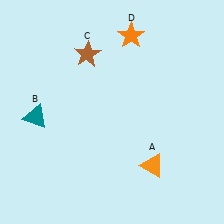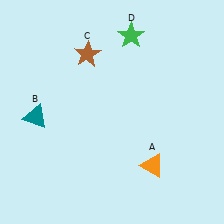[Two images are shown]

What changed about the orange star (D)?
In Image 1, D is orange. In Image 2, it changed to green.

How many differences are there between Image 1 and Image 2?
There is 1 difference between the two images.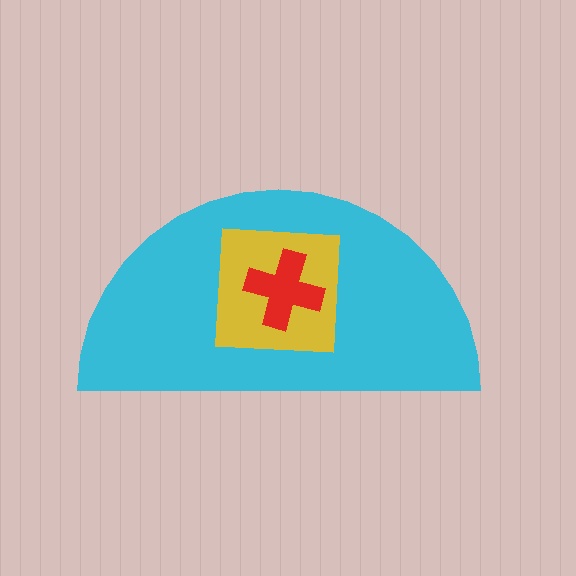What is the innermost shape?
The red cross.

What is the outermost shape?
The cyan semicircle.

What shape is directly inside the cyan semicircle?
The yellow square.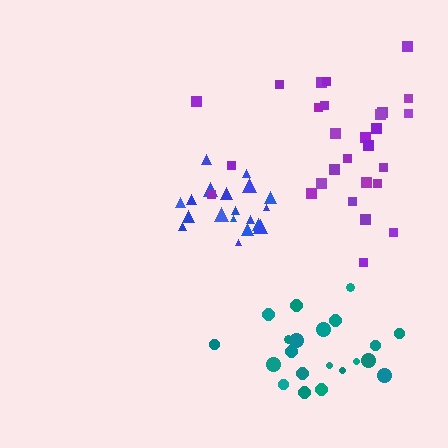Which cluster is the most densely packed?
Blue.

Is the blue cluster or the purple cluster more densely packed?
Blue.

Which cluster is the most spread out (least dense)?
Purple.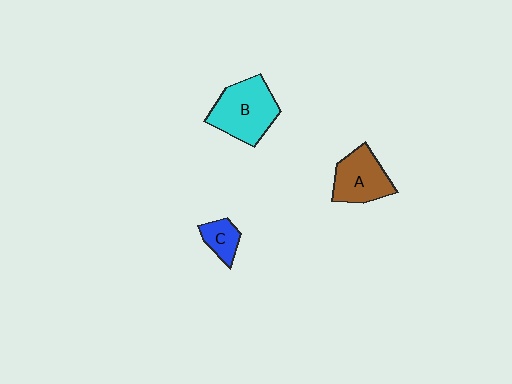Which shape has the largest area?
Shape B (cyan).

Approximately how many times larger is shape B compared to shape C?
Approximately 2.6 times.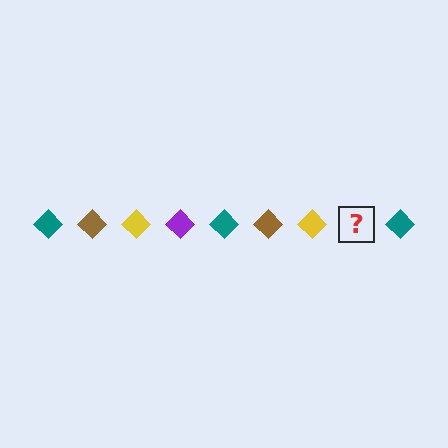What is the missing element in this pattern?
The missing element is a purple diamond.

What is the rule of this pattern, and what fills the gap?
The rule is that the pattern cycles through teal, brown, yellow, purple diamonds. The gap should be filled with a purple diamond.